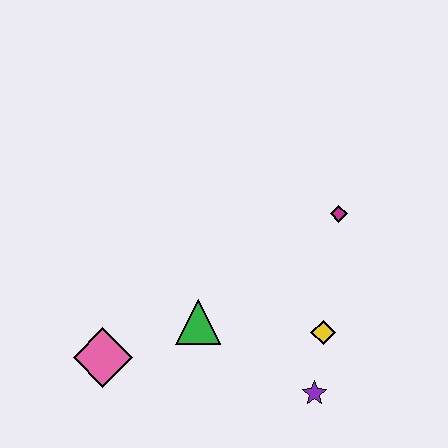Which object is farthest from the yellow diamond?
The pink diamond is farthest from the yellow diamond.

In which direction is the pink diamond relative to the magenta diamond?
The pink diamond is to the left of the magenta diamond.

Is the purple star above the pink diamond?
No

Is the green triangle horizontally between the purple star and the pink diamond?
Yes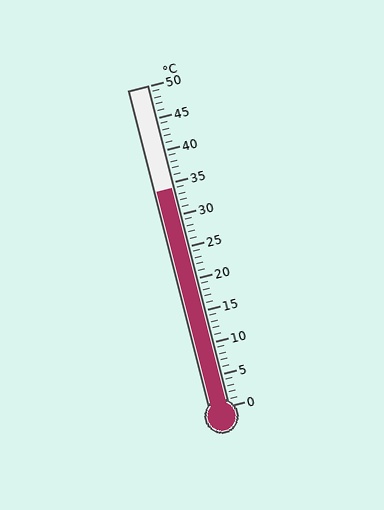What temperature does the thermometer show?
The thermometer shows approximately 34°C.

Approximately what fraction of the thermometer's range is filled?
The thermometer is filled to approximately 70% of its range.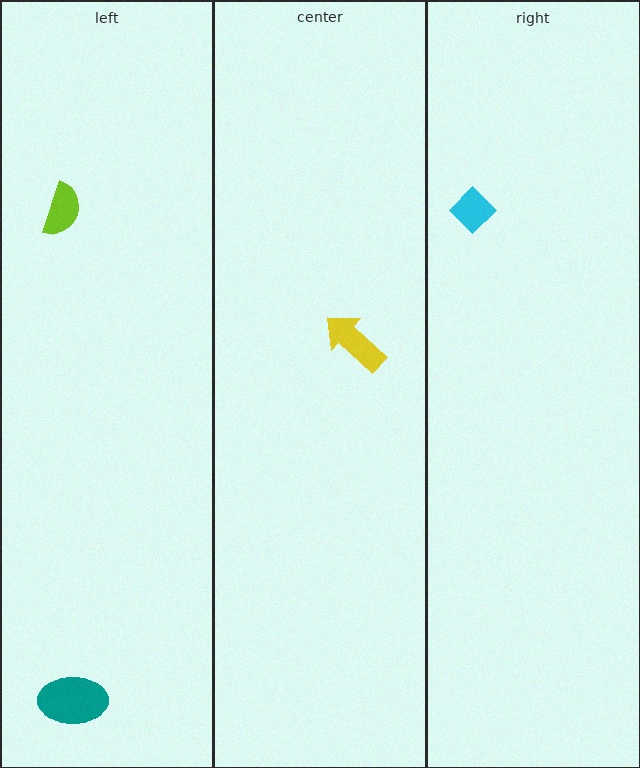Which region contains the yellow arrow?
The center region.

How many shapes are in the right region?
1.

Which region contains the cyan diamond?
The right region.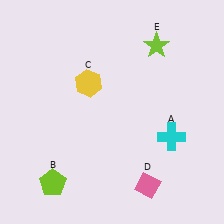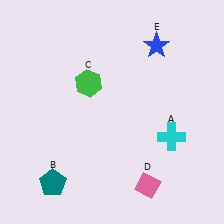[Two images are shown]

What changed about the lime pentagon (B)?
In Image 1, B is lime. In Image 2, it changed to teal.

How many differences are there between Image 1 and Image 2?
There are 3 differences between the two images.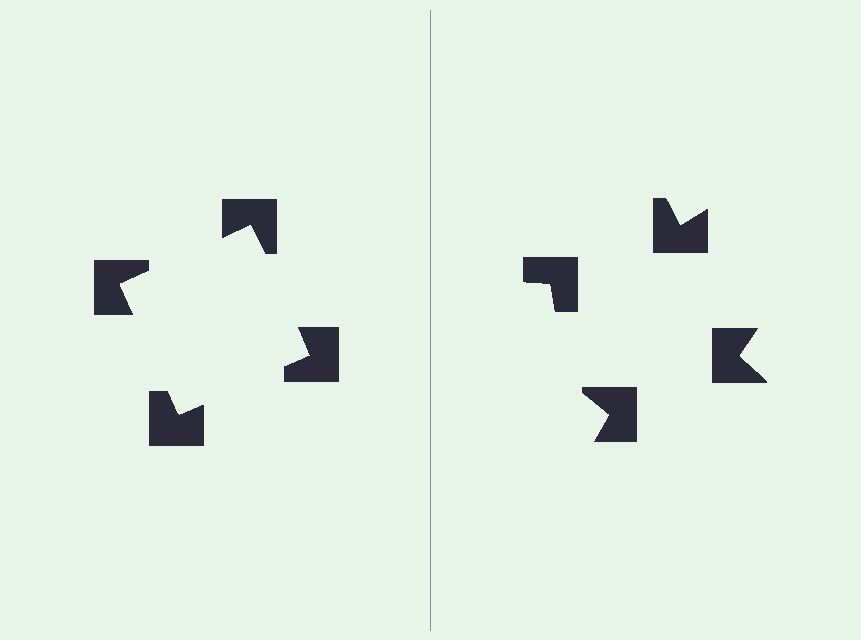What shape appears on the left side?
An illusory square.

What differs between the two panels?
The notched squares are positioned identically on both sides; only the wedge orientations differ. On the left they align to a square; on the right they are misaligned.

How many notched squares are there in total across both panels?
8 — 4 on each side.